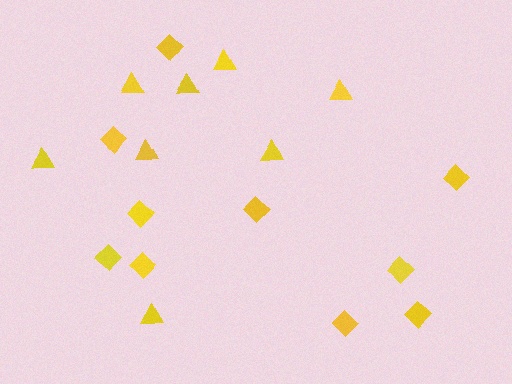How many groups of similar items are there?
There are 2 groups: one group of triangles (8) and one group of diamonds (10).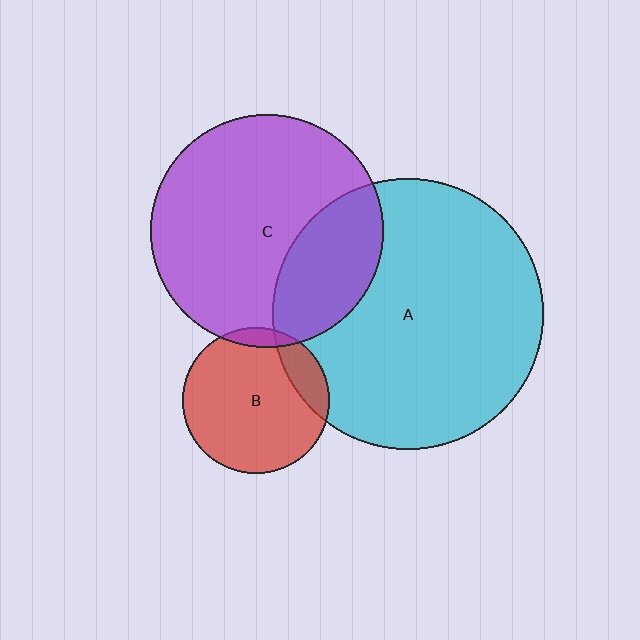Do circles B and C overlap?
Yes.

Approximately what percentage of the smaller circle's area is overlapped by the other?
Approximately 5%.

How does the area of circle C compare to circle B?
Approximately 2.5 times.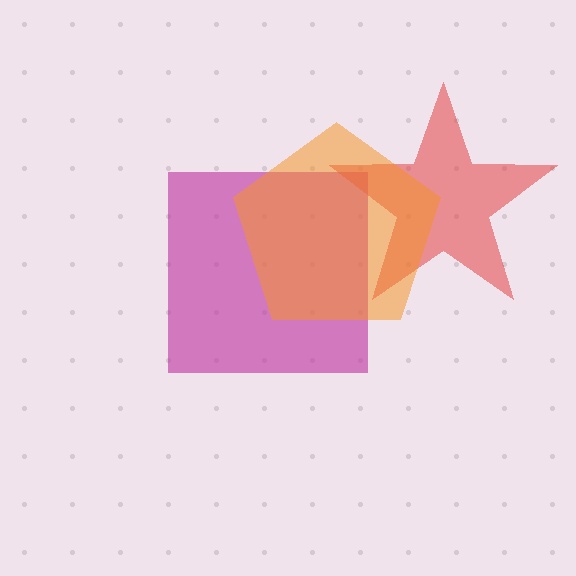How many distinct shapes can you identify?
There are 3 distinct shapes: a magenta square, a red star, an orange pentagon.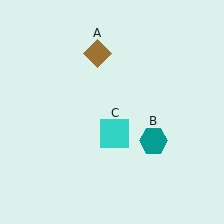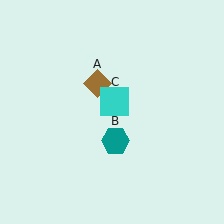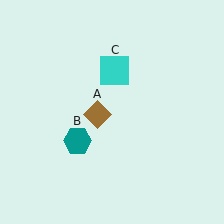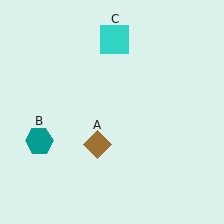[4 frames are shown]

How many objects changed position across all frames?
3 objects changed position: brown diamond (object A), teal hexagon (object B), cyan square (object C).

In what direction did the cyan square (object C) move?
The cyan square (object C) moved up.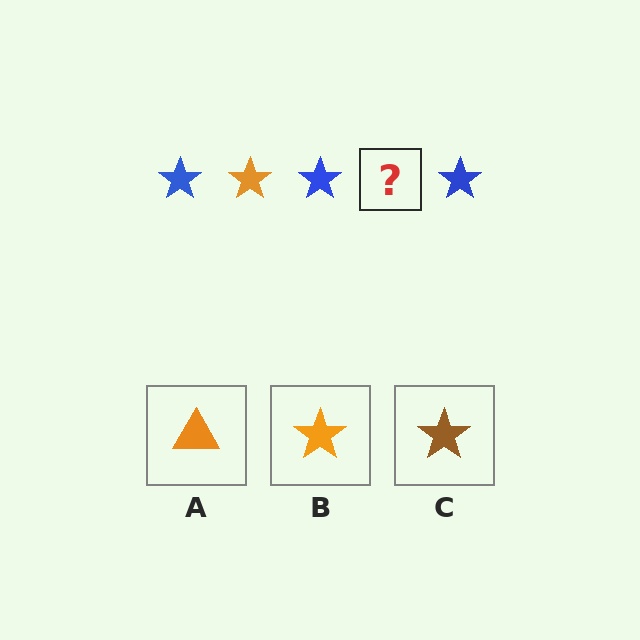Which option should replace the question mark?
Option B.